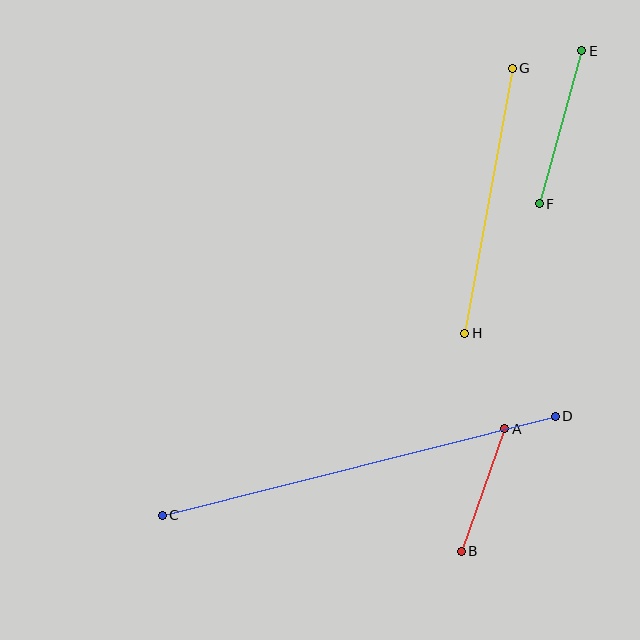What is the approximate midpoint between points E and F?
The midpoint is at approximately (560, 127) pixels.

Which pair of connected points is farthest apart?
Points C and D are farthest apart.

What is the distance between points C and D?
The distance is approximately 405 pixels.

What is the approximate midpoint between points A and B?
The midpoint is at approximately (483, 490) pixels.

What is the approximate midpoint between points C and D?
The midpoint is at approximately (359, 466) pixels.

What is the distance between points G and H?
The distance is approximately 269 pixels.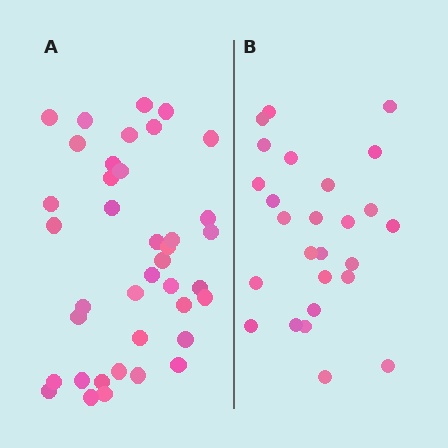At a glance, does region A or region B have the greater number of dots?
Region A (the left region) has more dots.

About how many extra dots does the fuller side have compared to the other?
Region A has approximately 15 more dots than region B.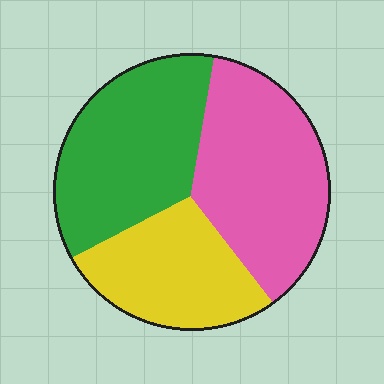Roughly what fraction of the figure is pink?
Pink takes up about three eighths (3/8) of the figure.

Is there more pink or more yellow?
Pink.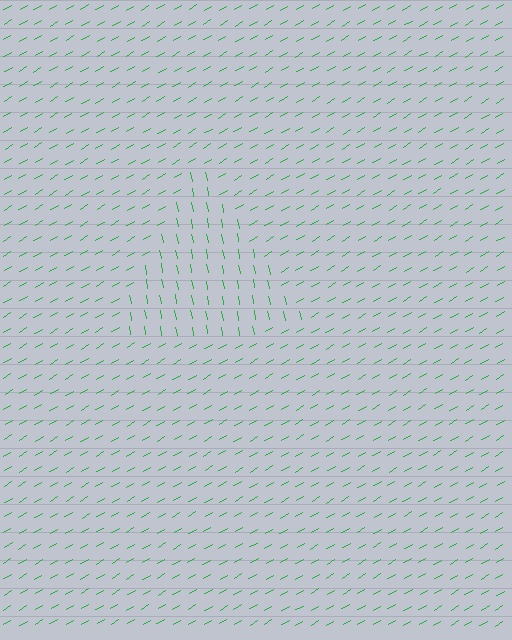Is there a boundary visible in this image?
Yes, there is a texture boundary formed by a change in line orientation.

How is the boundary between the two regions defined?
The boundary is defined purely by a change in line orientation (approximately 70 degrees difference). All lines are the same color and thickness.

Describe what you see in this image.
The image is filled with small green line segments. A triangle region in the image has lines oriented differently from the surrounding lines, creating a visible texture boundary.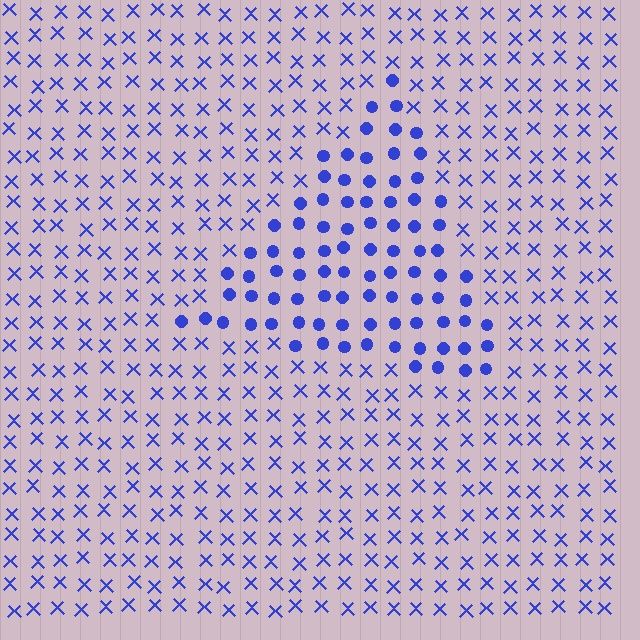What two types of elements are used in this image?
The image uses circles inside the triangle region and X marks outside it.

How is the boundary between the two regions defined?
The boundary is defined by a change in element shape: circles inside vs. X marks outside. All elements share the same color and spacing.